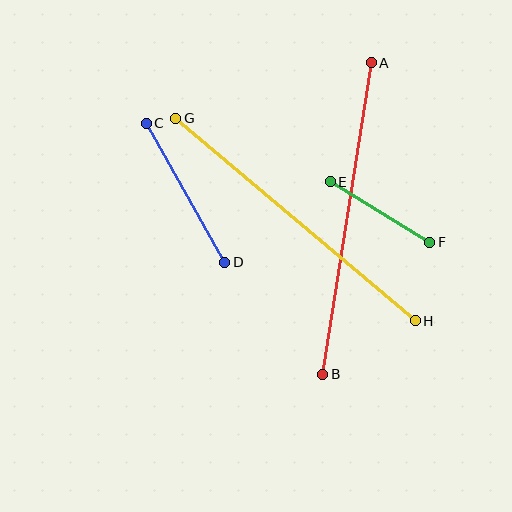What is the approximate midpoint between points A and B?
The midpoint is at approximately (347, 219) pixels.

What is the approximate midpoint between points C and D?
The midpoint is at approximately (186, 193) pixels.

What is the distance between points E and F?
The distance is approximately 117 pixels.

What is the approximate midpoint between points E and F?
The midpoint is at approximately (380, 212) pixels.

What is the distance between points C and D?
The distance is approximately 160 pixels.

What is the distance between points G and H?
The distance is approximately 313 pixels.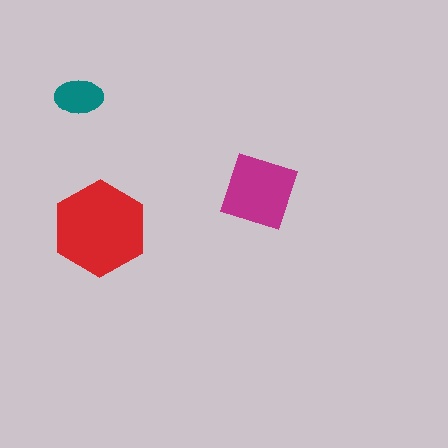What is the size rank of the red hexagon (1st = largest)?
1st.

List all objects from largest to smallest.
The red hexagon, the magenta square, the teal ellipse.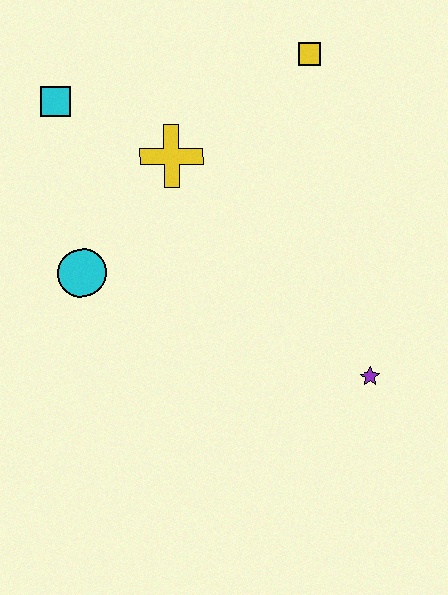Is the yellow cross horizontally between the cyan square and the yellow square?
Yes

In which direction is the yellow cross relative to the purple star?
The yellow cross is above the purple star.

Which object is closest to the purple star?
The yellow cross is closest to the purple star.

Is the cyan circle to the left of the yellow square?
Yes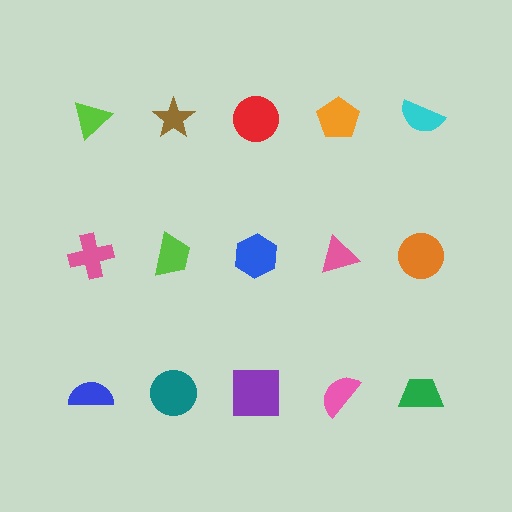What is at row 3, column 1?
A blue semicircle.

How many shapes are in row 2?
5 shapes.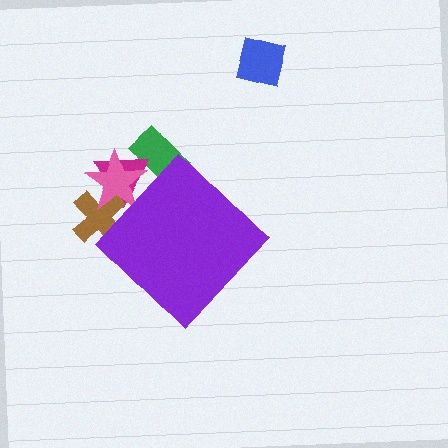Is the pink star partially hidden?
Yes, the pink star is partially hidden behind the purple diamond.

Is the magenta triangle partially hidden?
Yes, the magenta triangle is partially hidden behind the purple diamond.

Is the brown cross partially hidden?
Yes, the brown cross is partially hidden behind the purple diamond.